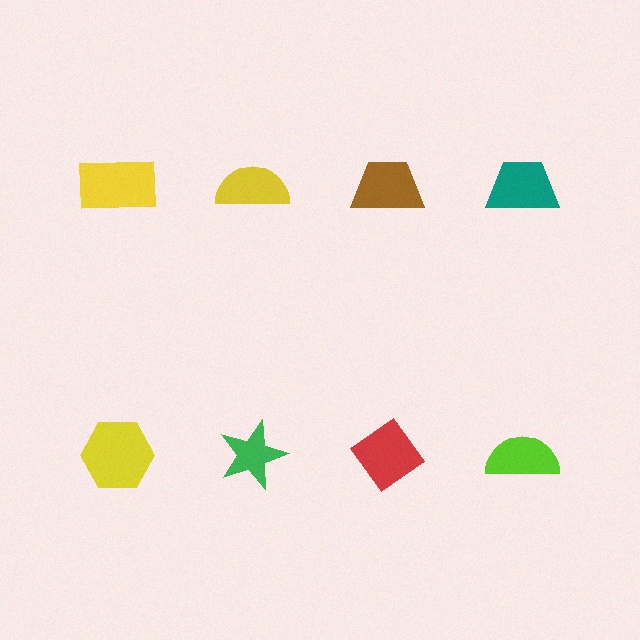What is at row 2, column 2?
A green star.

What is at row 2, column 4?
A lime semicircle.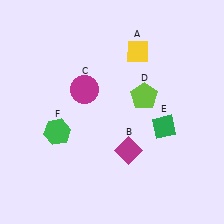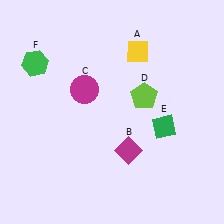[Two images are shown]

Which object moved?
The green hexagon (F) moved up.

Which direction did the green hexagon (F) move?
The green hexagon (F) moved up.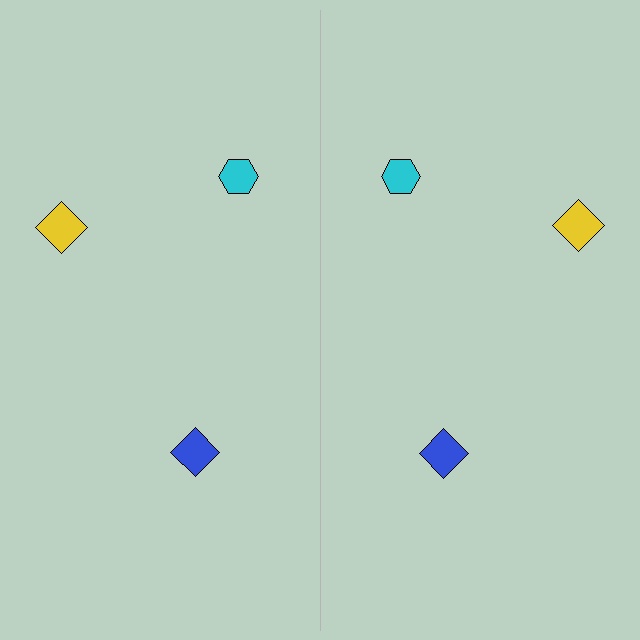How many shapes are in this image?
There are 6 shapes in this image.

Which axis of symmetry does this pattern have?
The pattern has a vertical axis of symmetry running through the center of the image.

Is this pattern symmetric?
Yes, this pattern has bilateral (reflection) symmetry.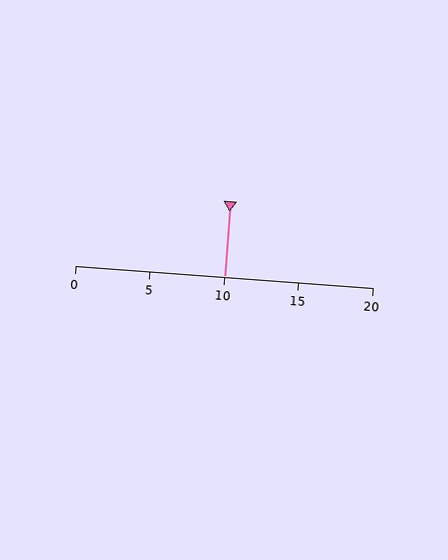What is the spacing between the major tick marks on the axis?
The major ticks are spaced 5 apart.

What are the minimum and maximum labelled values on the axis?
The axis runs from 0 to 20.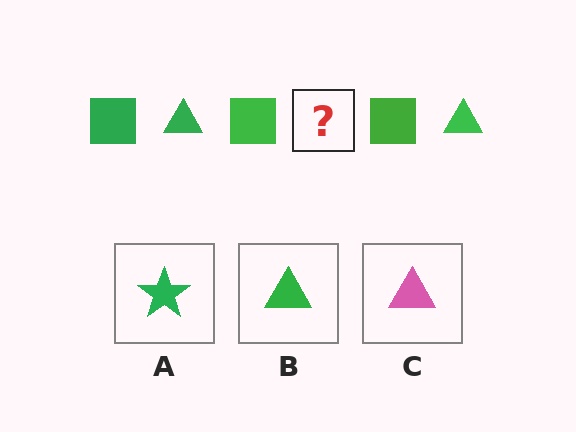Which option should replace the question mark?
Option B.